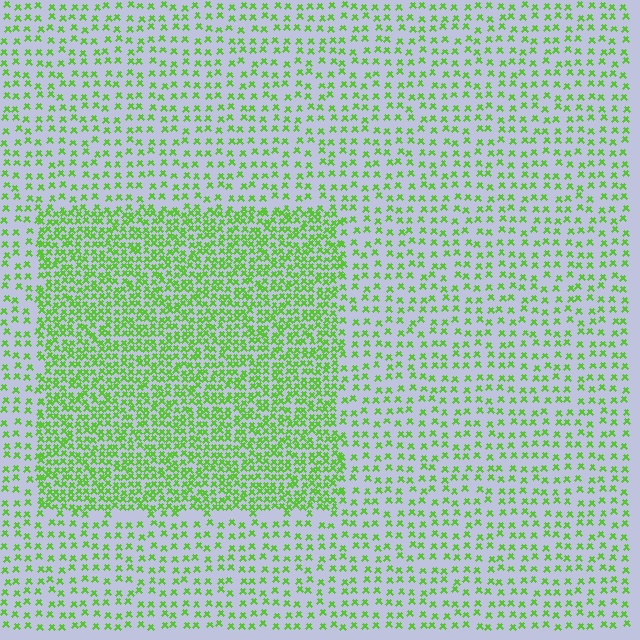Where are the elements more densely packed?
The elements are more densely packed inside the rectangle boundary.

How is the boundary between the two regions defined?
The boundary is defined by a change in element density (approximately 2.3x ratio). All elements are the same color, size, and shape.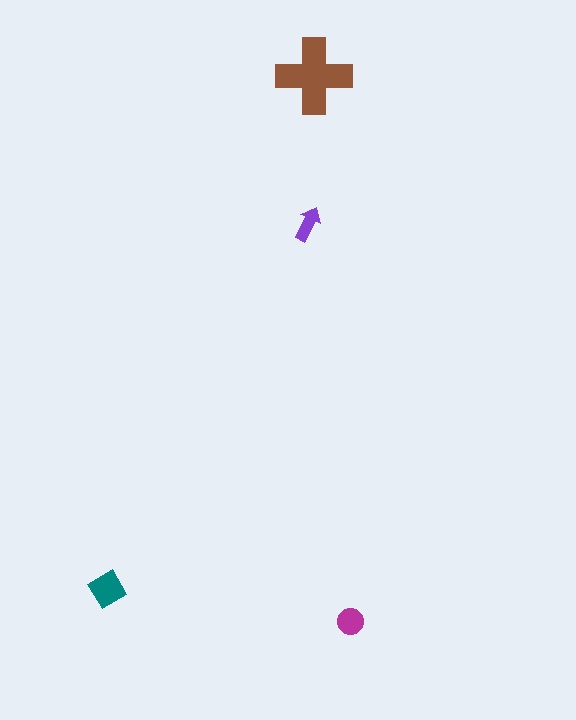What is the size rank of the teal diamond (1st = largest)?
2nd.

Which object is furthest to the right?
The magenta circle is rightmost.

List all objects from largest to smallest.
The brown cross, the teal diamond, the magenta circle, the purple arrow.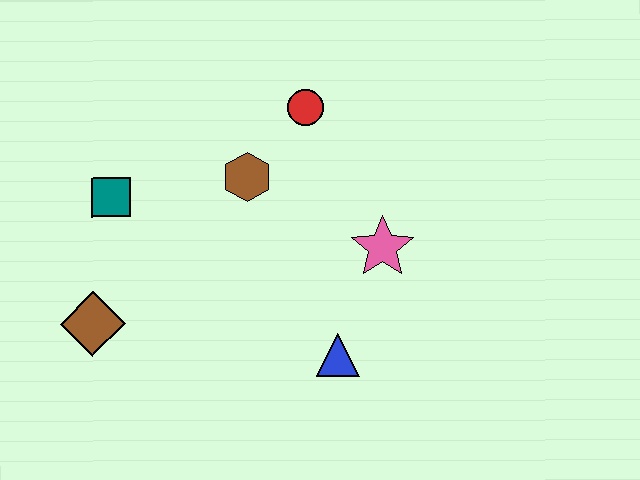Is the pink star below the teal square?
Yes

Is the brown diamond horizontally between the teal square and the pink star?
No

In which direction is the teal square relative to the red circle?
The teal square is to the left of the red circle.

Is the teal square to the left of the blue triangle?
Yes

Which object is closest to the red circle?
The brown hexagon is closest to the red circle.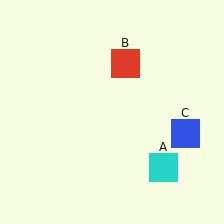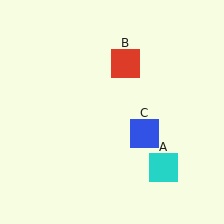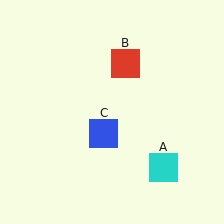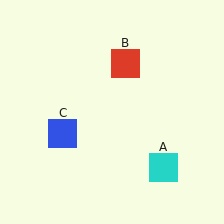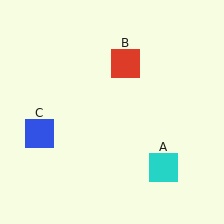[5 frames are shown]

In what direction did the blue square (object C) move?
The blue square (object C) moved left.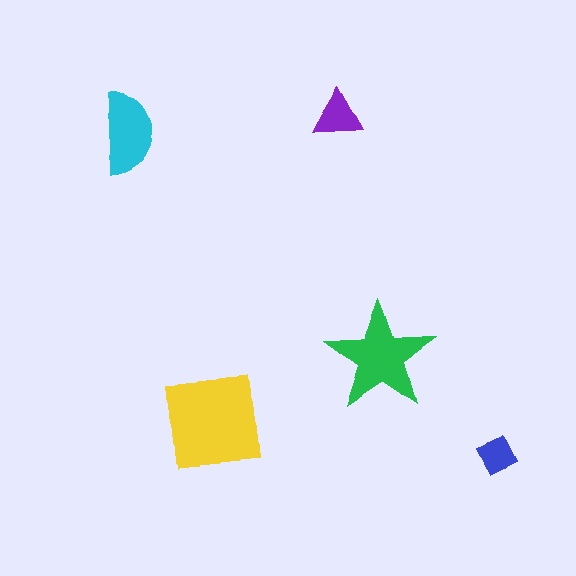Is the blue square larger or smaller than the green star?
Smaller.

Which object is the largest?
The yellow square.